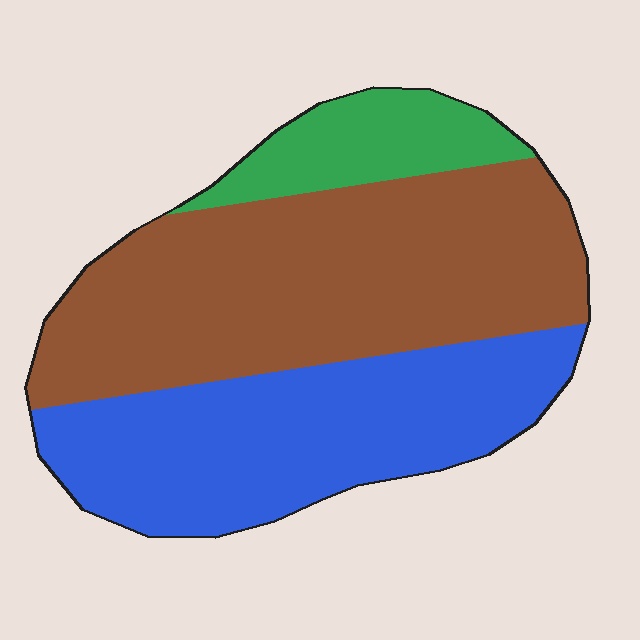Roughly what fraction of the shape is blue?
Blue takes up about three eighths (3/8) of the shape.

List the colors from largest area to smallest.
From largest to smallest: brown, blue, green.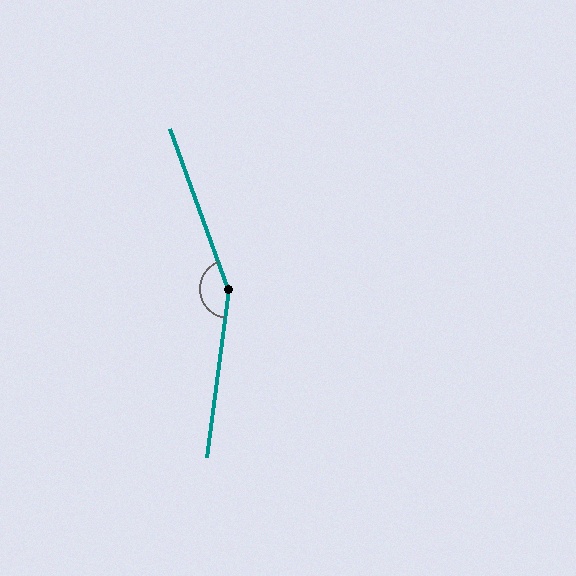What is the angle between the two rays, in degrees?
Approximately 152 degrees.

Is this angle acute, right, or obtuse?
It is obtuse.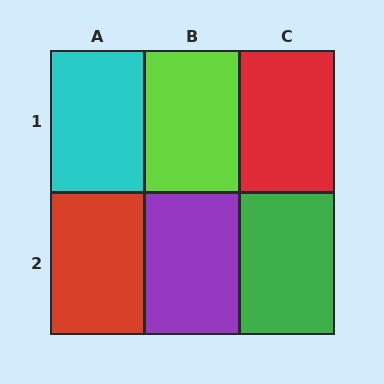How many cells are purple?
1 cell is purple.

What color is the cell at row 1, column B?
Lime.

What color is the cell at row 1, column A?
Cyan.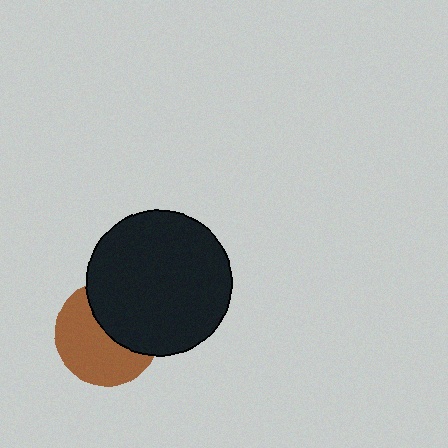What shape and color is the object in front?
The object in front is a black circle.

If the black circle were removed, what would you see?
You would see the complete brown circle.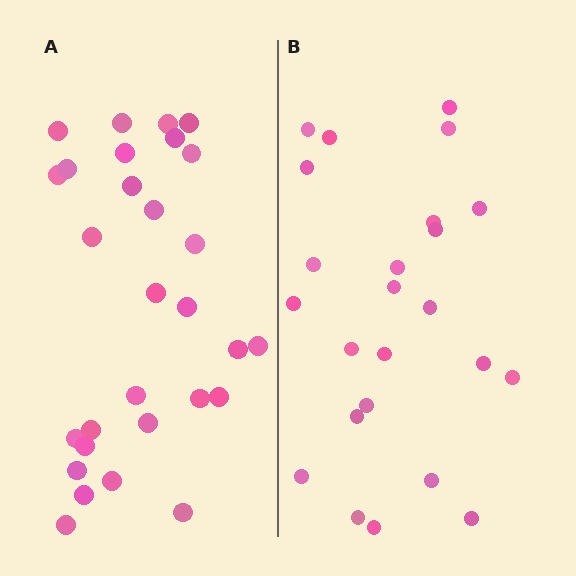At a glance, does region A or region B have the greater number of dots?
Region A (the left region) has more dots.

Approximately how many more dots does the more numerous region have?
Region A has about 5 more dots than region B.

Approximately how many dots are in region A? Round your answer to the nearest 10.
About 30 dots. (The exact count is 29, which rounds to 30.)